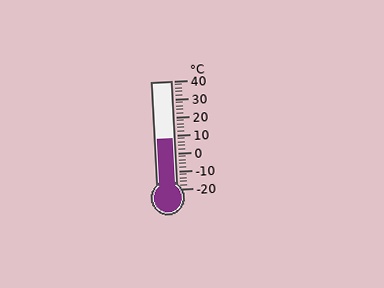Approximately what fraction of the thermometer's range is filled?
The thermometer is filled to approximately 45% of its range.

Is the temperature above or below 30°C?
The temperature is below 30°C.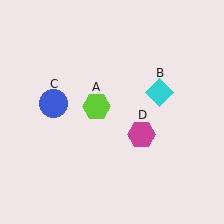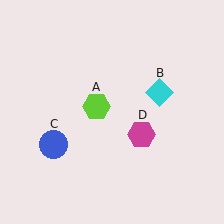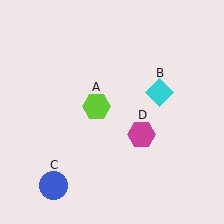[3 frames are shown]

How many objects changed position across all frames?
1 object changed position: blue circle (object C).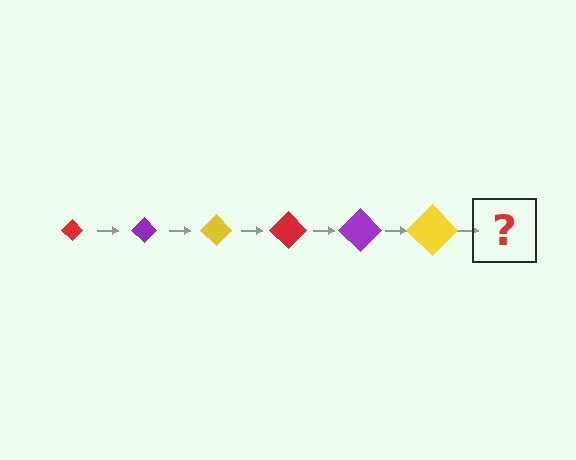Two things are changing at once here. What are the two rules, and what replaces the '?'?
The two rules are that the diamond grows larger each step and the color cycles through red, purple, and yellow. The '?' should be a red diamond, larger than the previous one.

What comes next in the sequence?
The next element should be a red diamond, larger than the previous one.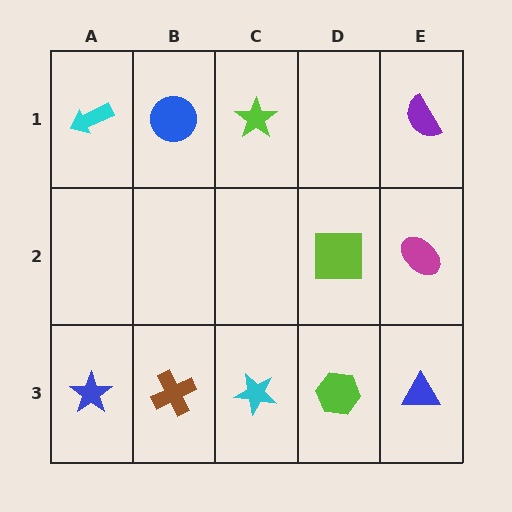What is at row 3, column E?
A blue triangle.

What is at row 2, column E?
A magenta ellipse.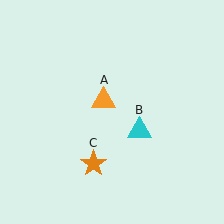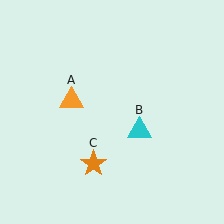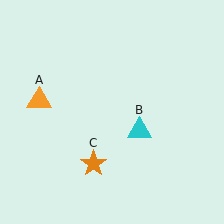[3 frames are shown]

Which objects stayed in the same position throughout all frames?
Cyan triangle (object B) and orange star (object C) remained stationary.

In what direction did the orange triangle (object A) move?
The orange triangle (object A) moved left.